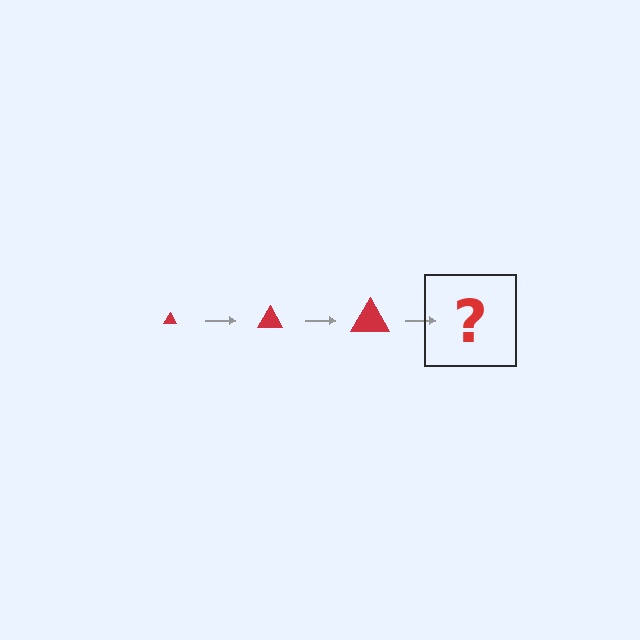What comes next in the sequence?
The next element should be a red triangle, larger than the previous one.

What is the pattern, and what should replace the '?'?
The pattern is that the triangle gets progressively larger each step. The '?' should be a red triangle, larger than the previous one.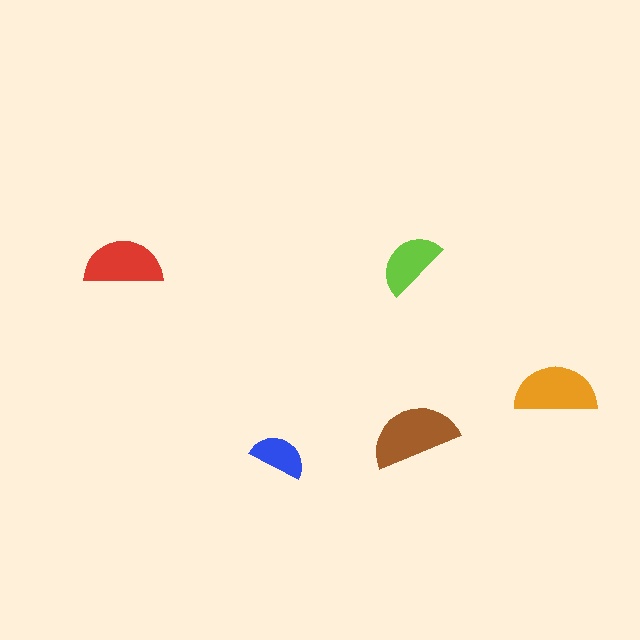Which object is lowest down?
The blue semicircle is bottommost.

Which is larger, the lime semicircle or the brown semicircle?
The brown one.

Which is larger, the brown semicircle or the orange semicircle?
The brown one.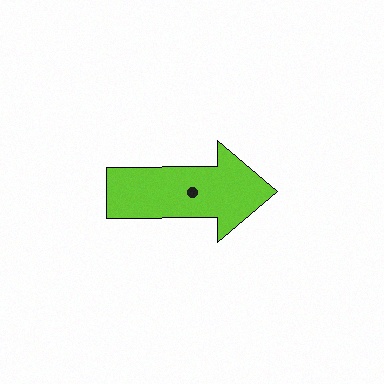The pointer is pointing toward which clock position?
Roughly 3 o'clock.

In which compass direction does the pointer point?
East.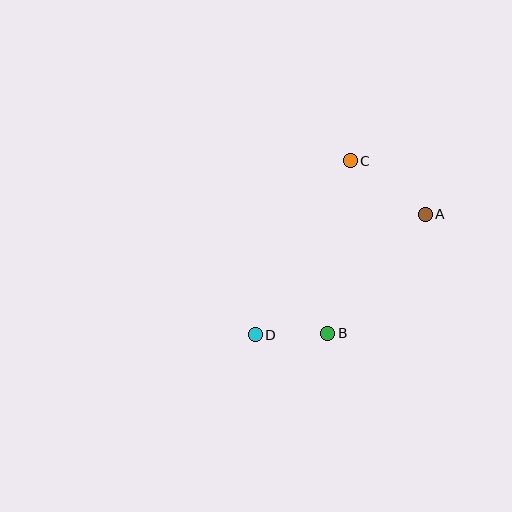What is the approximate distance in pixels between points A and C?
The distance between A and C is approximately 92 pixels.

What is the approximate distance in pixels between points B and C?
The distance between B and C is approximately 174 pixels.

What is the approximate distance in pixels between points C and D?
The distance between C and D is approximately 198 pixels.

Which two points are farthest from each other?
Points A and D are farthest from each other.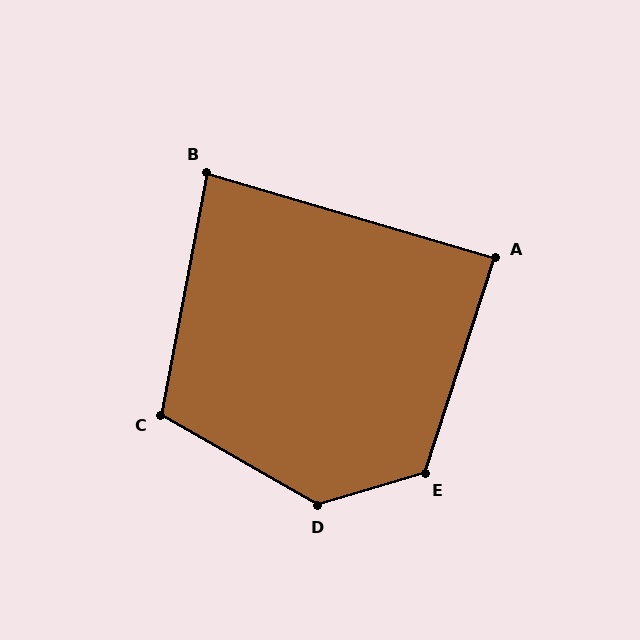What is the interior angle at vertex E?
Approximately 125 degrees (obtuse).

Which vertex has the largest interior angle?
D, at approximately 133 degrees.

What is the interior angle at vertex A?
Approximately 88 degrees (approximately right).